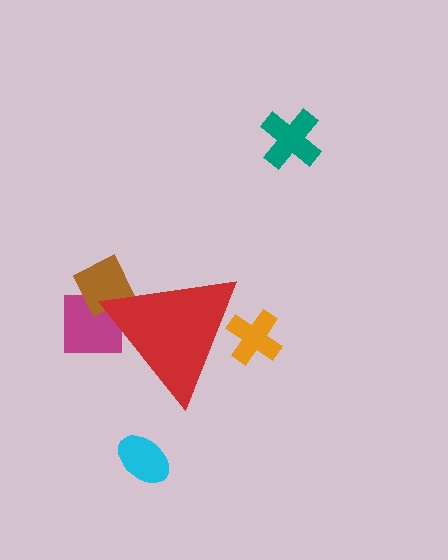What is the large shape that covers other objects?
A red triangle.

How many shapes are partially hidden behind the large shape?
3 shapes are partially hidden.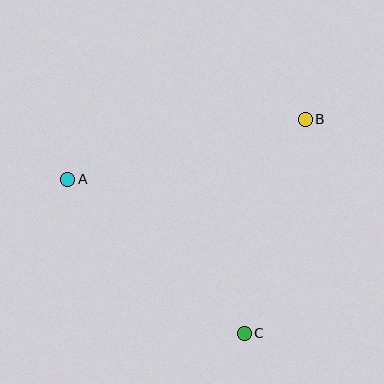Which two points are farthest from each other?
Points A and B are farthest from each other.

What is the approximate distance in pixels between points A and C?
The distance between A and C is approximately 234 pixels.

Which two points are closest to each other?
Points B and C are closest to each other.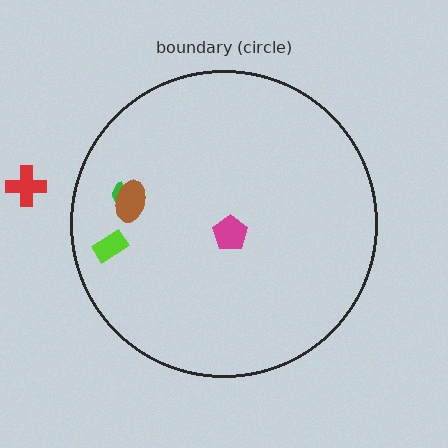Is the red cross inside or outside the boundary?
Outside.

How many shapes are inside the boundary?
4 inside, 1 outside.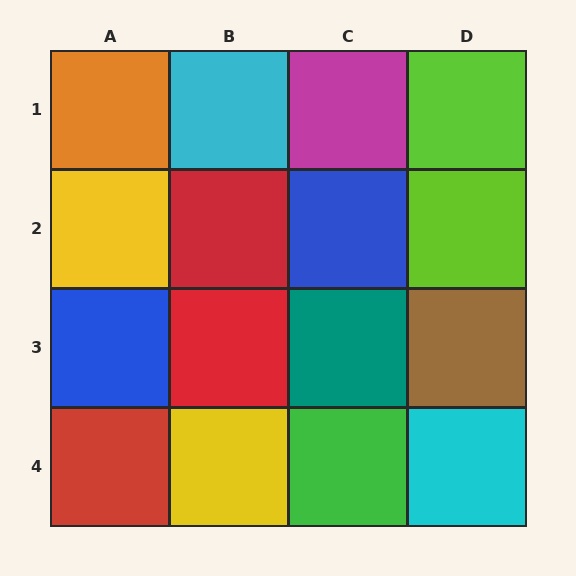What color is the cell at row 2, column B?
Red.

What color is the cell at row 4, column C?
Green.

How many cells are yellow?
2 cells are yellow.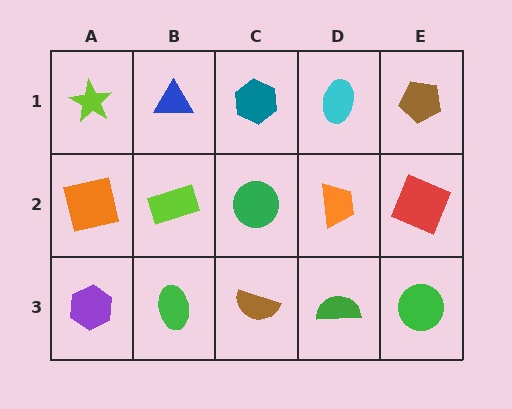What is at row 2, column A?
An orange square.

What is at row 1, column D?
A cyan ellipse.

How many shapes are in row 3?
5 shapes.